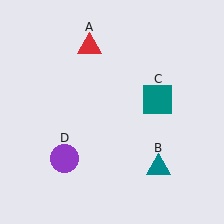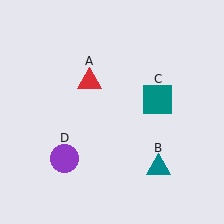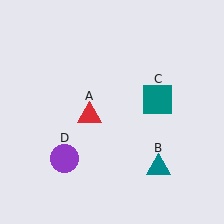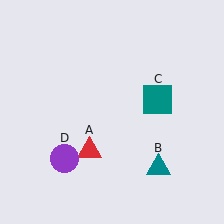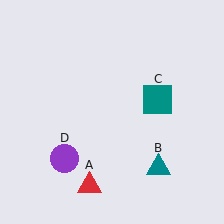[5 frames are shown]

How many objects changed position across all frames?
1 object changed position: red triangle (object A).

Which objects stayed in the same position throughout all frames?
Teal triangle (object B) and teal square (object C) and purple circle (object D) remained stationary.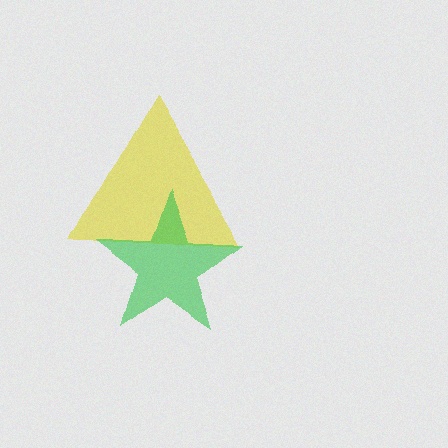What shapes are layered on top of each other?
The layered shapes are: a yellow triangle, a green star.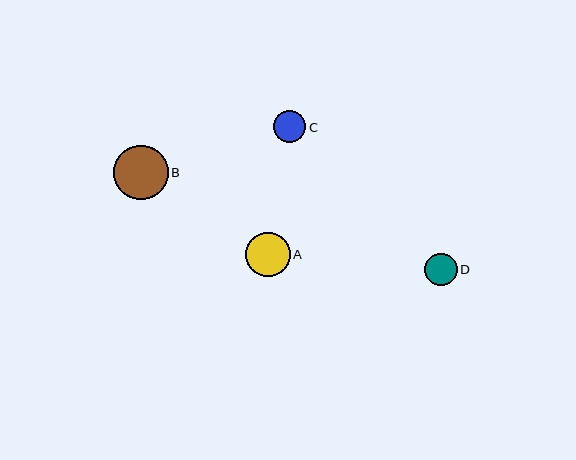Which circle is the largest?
Circle B is the largest with a size of approximately 54 pixels.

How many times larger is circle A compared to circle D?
Circle A is approximately 1.4 times the size of circle D.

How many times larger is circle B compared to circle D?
Circle B is approximately 1.7 times the size of circle D.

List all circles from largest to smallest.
From largest to smallest: B, A, D, C.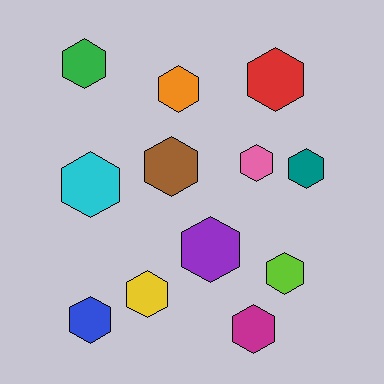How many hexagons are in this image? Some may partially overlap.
There are 12 hexagons.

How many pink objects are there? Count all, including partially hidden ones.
There is 1 pink object.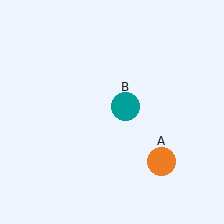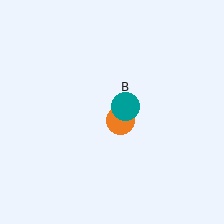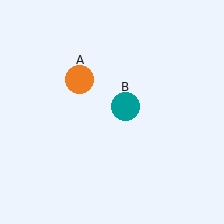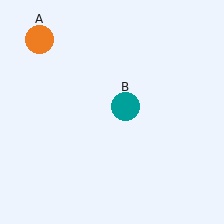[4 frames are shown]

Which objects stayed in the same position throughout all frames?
Teal circle (object B) remained stationary.